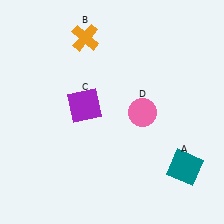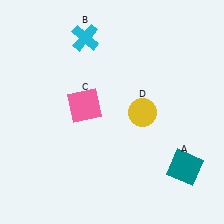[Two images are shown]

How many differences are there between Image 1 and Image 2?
There are 3 differences between the two images.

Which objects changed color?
B changed from orange to cyan. C changed from purple to pink. D changed from pink to yellow.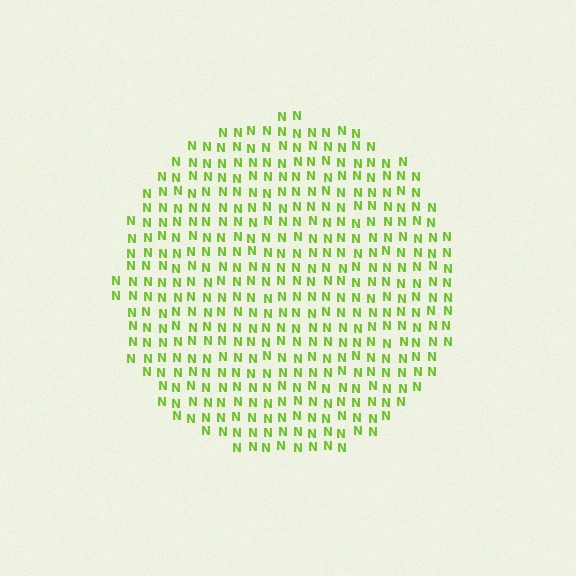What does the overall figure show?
The overall figure shows a circle.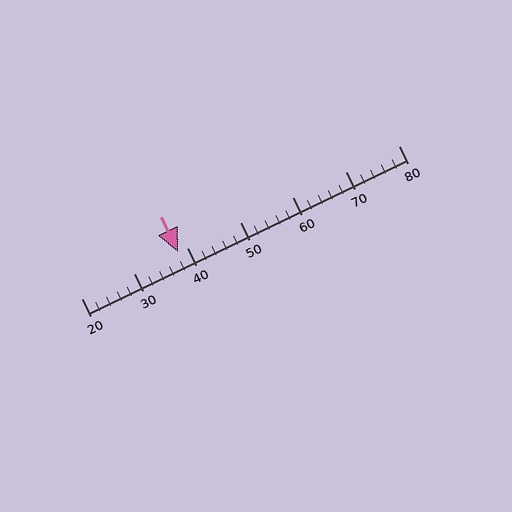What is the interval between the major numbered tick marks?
The major tick marks are spaced 10 units apart.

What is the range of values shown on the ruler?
The ruler shows values from 20 to 80.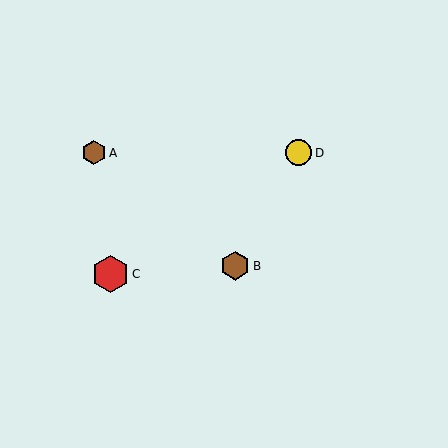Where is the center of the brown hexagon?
The center of the brown hexagon is at (94, 153).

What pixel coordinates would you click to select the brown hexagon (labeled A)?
Click at (94, 153) to select the brown hexagon A.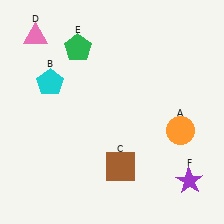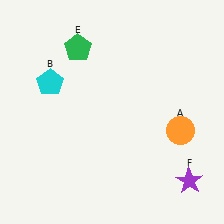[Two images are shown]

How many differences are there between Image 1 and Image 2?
There are 2 differences between the two images.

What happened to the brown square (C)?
The brown square (C) was removed in Image 2. It was in the bottom-right area of Image 1.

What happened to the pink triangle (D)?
The pink triangle (D) was removed in Image 2. It was in the top-left area of Image 1.